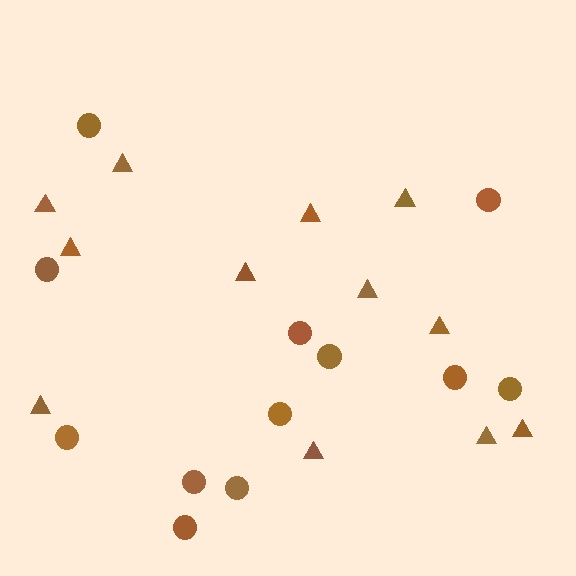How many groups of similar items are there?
There are 2 groups: one group of triangles (12) and one group of circles (12).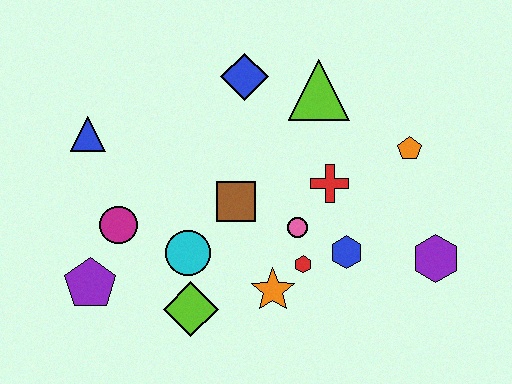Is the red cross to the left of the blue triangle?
No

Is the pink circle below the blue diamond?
Yes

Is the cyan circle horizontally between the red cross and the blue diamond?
No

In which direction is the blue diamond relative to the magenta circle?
The blue diamond is above the magenta circle.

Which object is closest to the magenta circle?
The purple pentagon is closest to the magenta circle.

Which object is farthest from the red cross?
The purple pentagon is farthest from the red cross.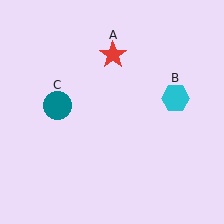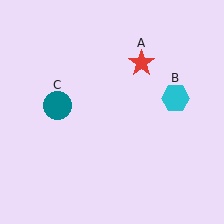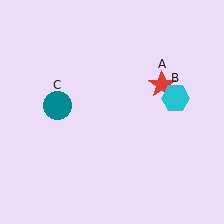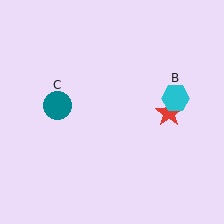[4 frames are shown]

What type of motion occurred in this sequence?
The red star (object A) rotated clockwise around the center of the scene.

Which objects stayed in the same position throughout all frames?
Cyan hexagon (object B) and teal circle (object C) remained stationary.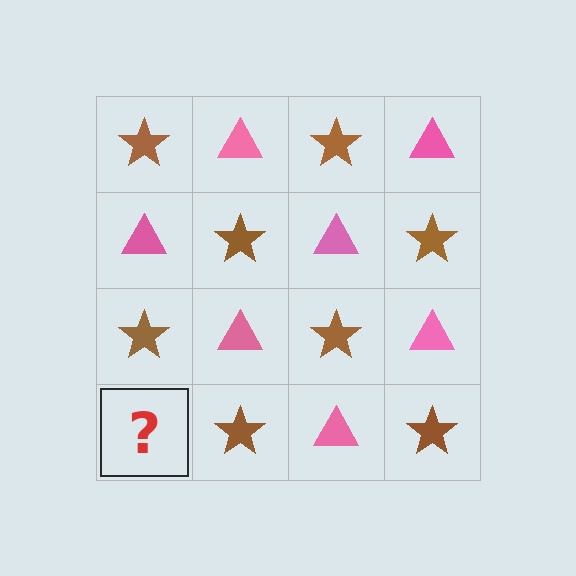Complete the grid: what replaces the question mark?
The question mark should be replaced with a pink triangle.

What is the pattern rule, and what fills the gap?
The rule is that it alternates brown star and pink triangle in a checkerboard pattern. The gap should be filled with a pink triangle.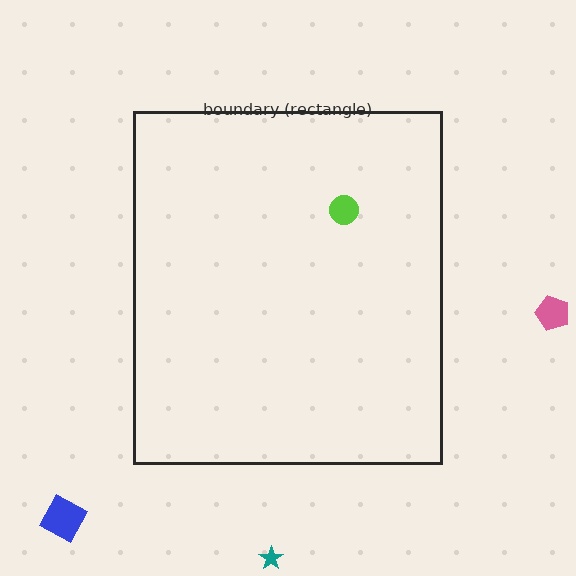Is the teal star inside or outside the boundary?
Outside.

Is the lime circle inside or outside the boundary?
Inside.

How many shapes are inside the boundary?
1 inside, 3 outside.